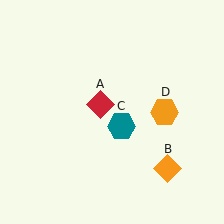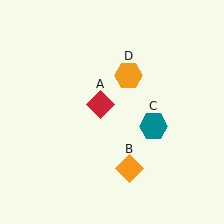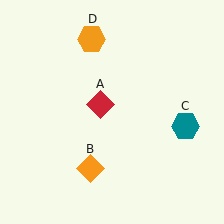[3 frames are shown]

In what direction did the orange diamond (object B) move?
The orange diamond (object B) moved left.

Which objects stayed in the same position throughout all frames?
Red diamond (object A) remained stationary.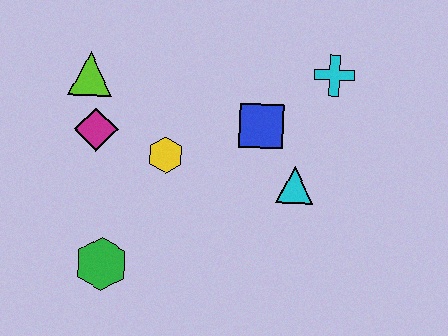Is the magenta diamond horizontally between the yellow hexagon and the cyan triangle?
No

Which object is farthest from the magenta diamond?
The cyan cross is farthest from the magenta diamond.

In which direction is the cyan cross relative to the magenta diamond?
The cyan cross is to the right of the magenta diamond.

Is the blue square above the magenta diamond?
Yes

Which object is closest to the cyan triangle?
The blue square is closest to the cyan triangle.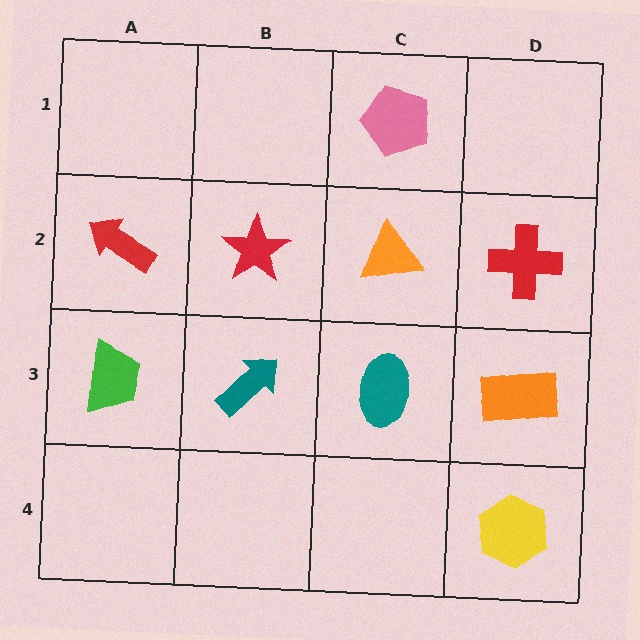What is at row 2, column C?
An orange triangle.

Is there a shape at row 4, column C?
No, that cell is empty.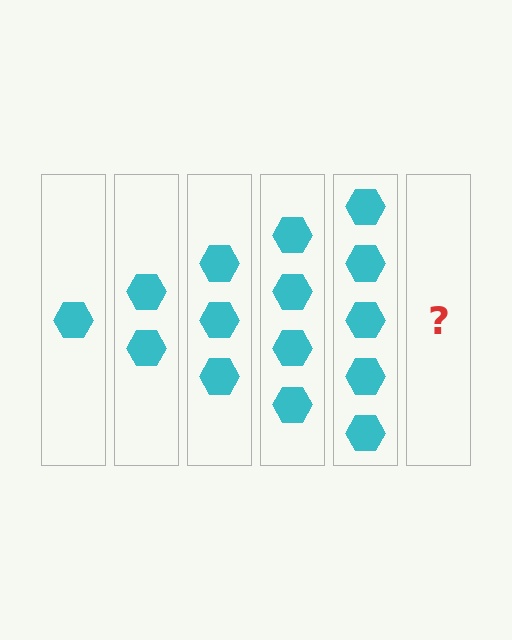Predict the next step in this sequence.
The next step is 6 hexagons.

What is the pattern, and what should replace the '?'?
The pattern is that each step adds one more hexagon. The '?' should be 6 hexagons.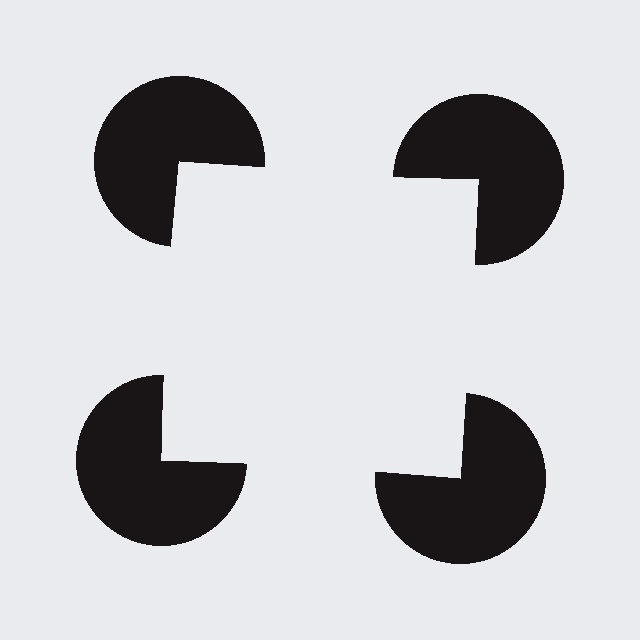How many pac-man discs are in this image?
There are 4 — one at each vertex of the illusory square.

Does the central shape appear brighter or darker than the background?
It typically appears slightly brighter than the background, even though no actual brightness change is drawn.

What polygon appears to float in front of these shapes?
An illusory square — its edges are inferred from the aligned wedge cuts in the pac-man discs, not physically drawn.